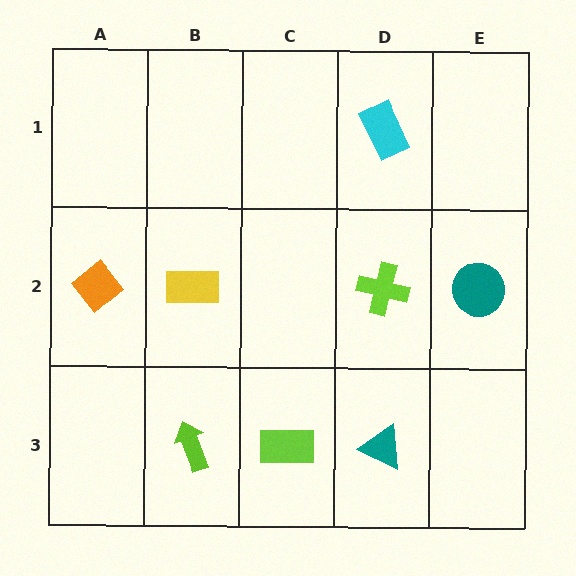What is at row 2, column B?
A yellow rectangle.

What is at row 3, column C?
A lime rectangle.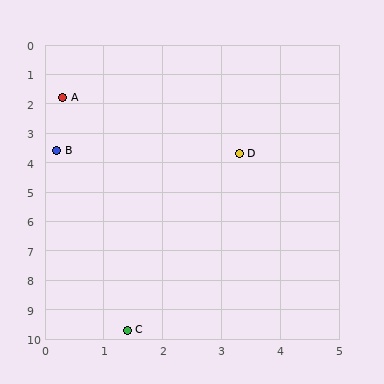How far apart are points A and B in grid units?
Points A and B are about 1.8 grid units apart.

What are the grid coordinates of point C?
Point C is at approximately (1.4, 9.7).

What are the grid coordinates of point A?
Point A is at approximately (0.3, 1.8).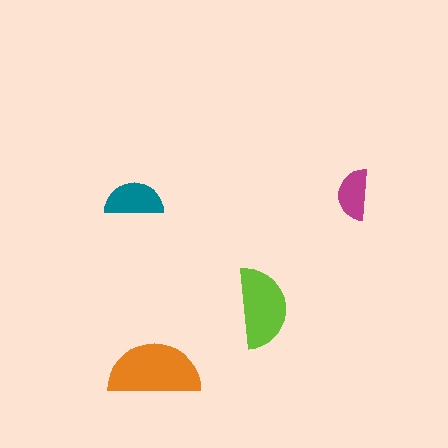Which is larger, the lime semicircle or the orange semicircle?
The orange one.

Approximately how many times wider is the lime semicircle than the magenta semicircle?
About 1.5 times wider.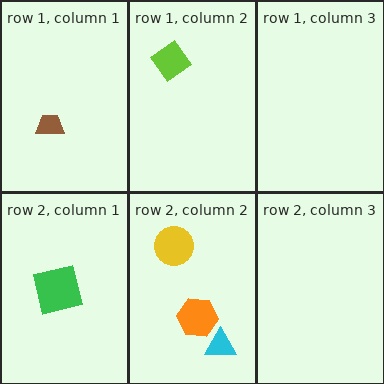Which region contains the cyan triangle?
The row 2, column 2 region.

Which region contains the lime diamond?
The row 1, column 2 region.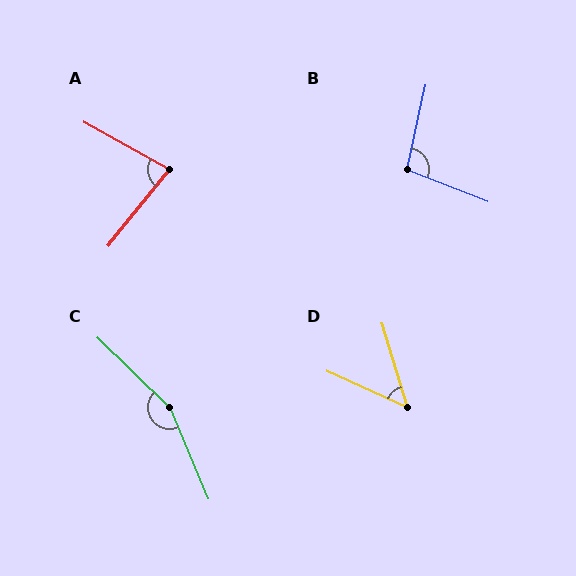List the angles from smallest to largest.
D (49°), A (81°), B (99°), C (157°).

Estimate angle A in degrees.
Approximately 81 degrees.